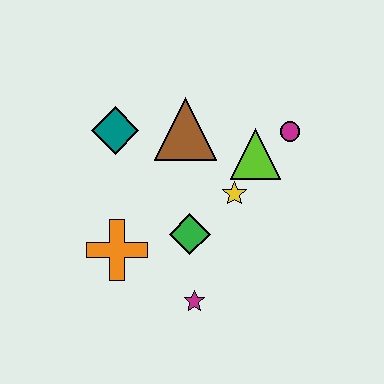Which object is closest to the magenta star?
The green diamond is closest to the magenta star.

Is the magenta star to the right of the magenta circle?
No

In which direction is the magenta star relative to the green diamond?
The magenta star is below the green diamond.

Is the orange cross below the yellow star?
Yes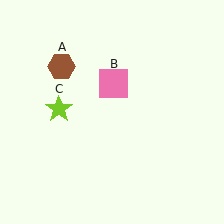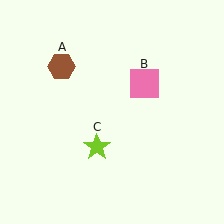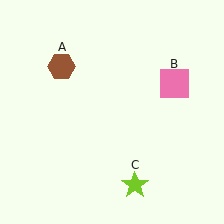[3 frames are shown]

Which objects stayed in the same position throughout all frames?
Brown hexagon (object A) remained stationary.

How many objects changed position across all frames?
2 objects changed position: pink square (object B), lime star (object C).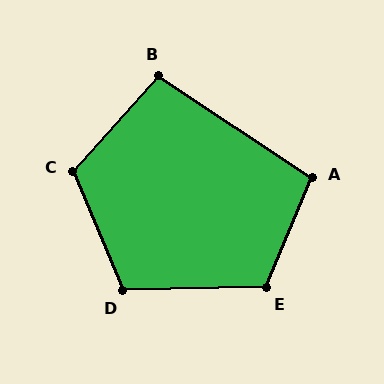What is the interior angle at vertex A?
Approximately 101 degrees (obtuse).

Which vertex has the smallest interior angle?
B, at approximately 98 degrees.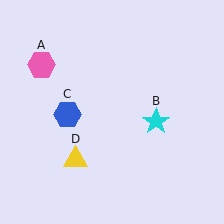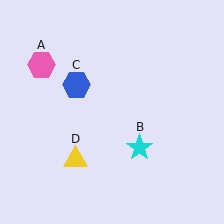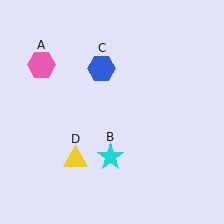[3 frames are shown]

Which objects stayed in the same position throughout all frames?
Pink hexagon (object A) and yellow triangle (object D) remained stationary.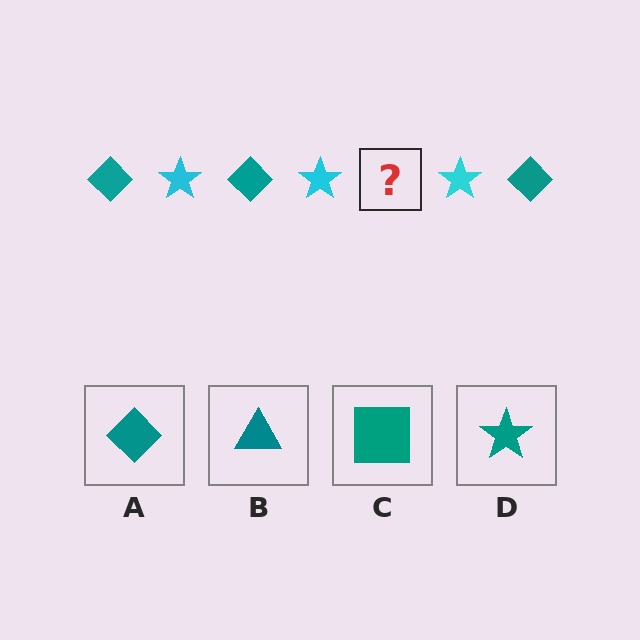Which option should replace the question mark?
Option A.